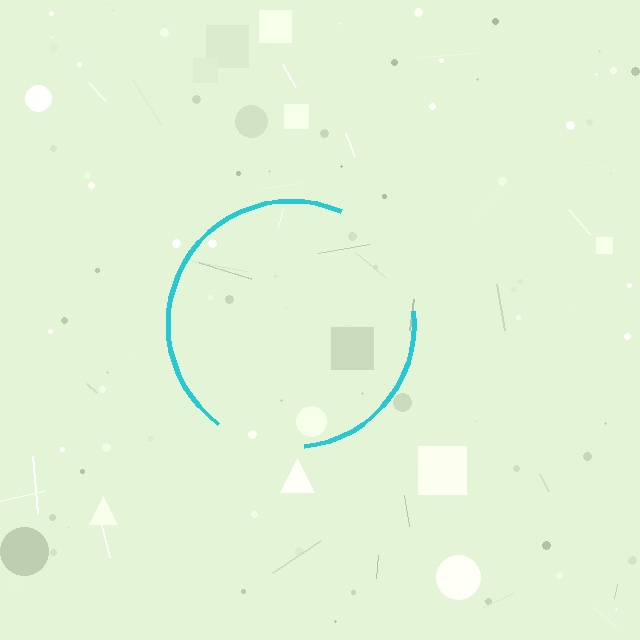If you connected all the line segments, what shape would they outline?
They would outline a circle.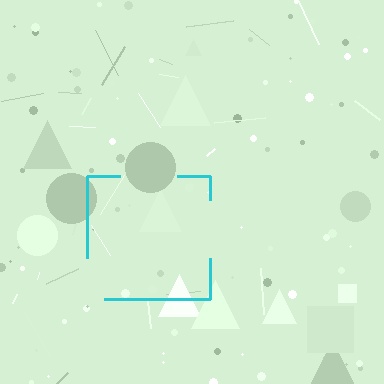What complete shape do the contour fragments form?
The contour fragments form a square.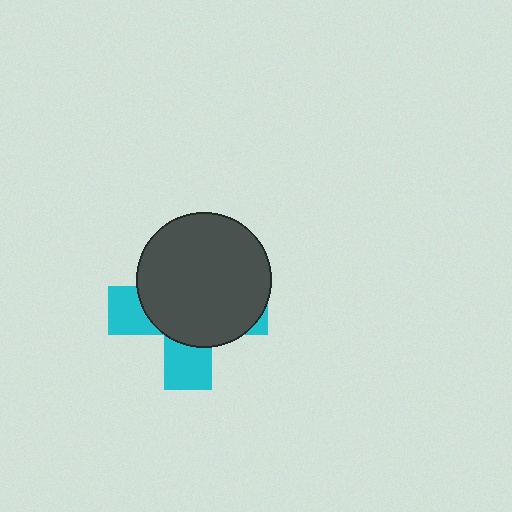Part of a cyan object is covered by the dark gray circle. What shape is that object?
It is a cross.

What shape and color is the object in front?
The object in front is a dark gray circle.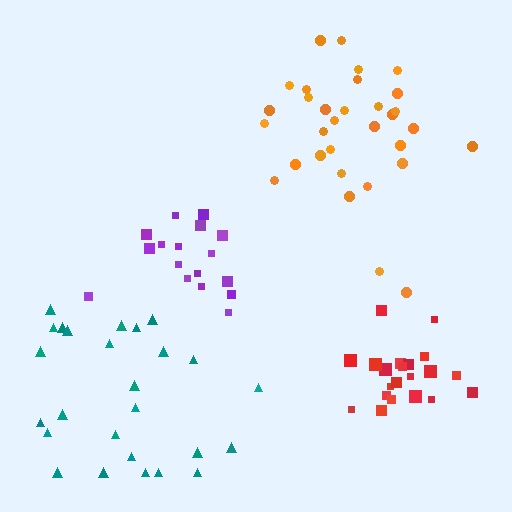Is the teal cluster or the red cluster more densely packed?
Red.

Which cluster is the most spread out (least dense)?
Teal.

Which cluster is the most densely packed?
Red.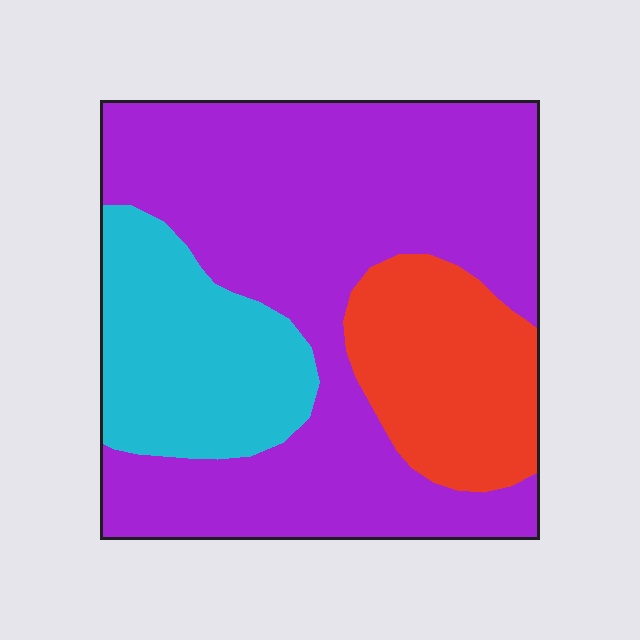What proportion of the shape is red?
Red covers about 20% of the shape.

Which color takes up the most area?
Purple, at roughly 60%.